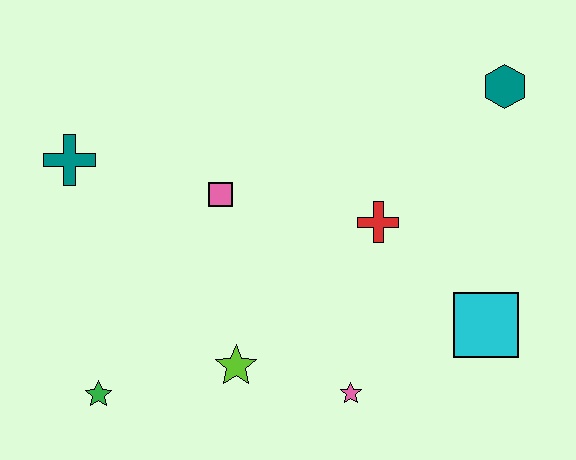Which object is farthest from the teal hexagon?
The green star is farthest from the teal hexagon.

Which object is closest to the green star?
The lime star is closest to the green star.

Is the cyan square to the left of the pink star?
No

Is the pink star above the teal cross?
No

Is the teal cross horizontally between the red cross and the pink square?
No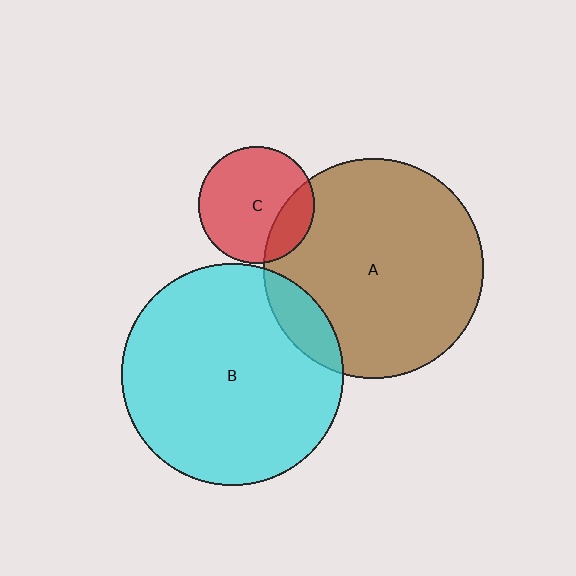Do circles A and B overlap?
Yes.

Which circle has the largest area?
Circle B (cyan).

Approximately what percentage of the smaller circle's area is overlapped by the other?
Approximately 10%.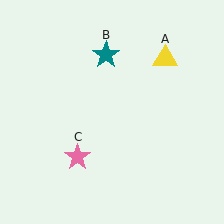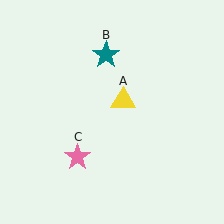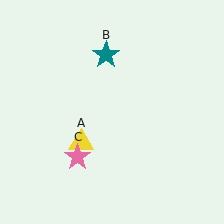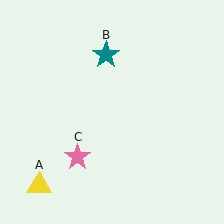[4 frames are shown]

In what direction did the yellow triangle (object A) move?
The yellow triangle (object A) moved down and to the left.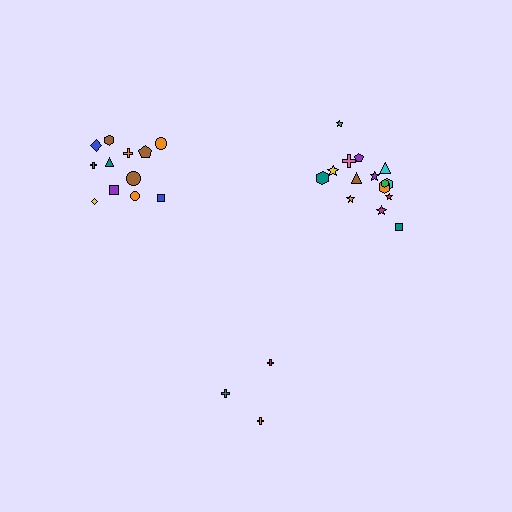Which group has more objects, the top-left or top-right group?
The top-right group.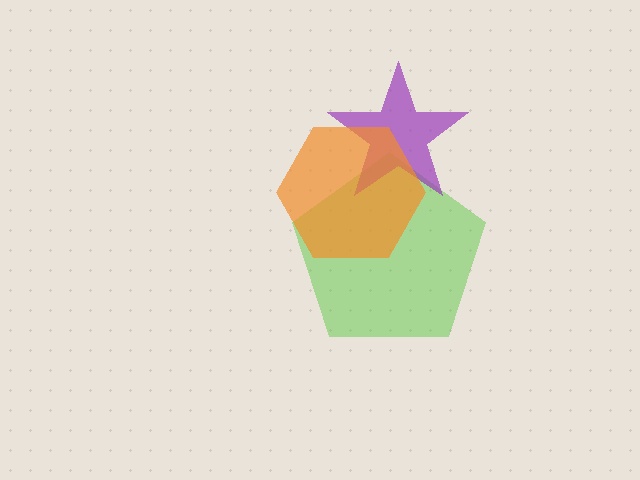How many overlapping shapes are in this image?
There are 3 overlapping shapes in the image.